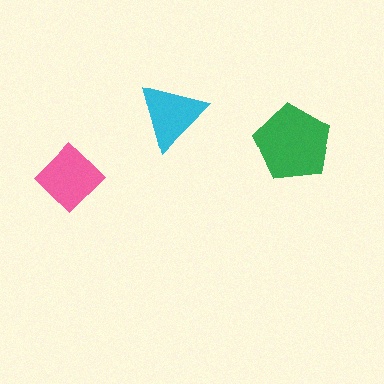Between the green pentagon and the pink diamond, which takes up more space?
The green pentagon.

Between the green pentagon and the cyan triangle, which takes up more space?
The green pentagon.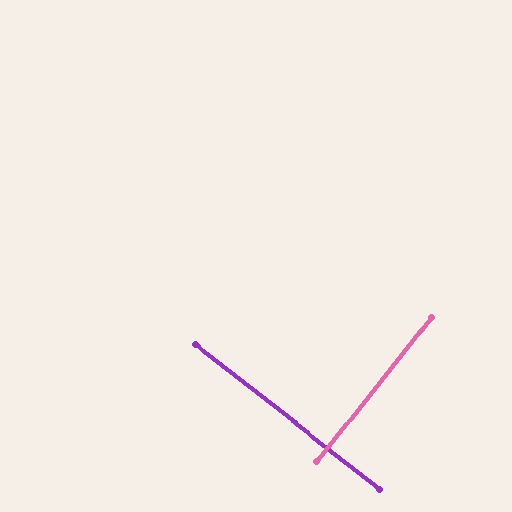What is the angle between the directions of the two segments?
Approximately 89 degrees.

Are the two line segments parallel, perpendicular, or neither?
Perpendicular — they meet at approximately 89°.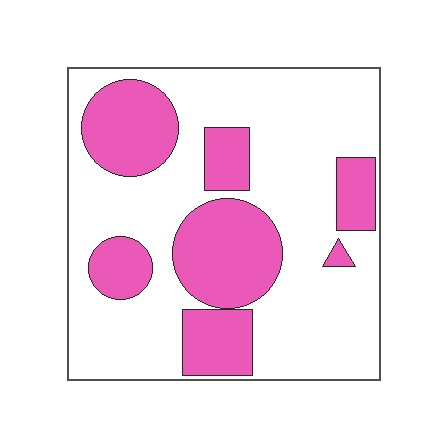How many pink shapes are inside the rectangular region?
7.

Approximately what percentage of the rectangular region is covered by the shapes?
Approximately 30%.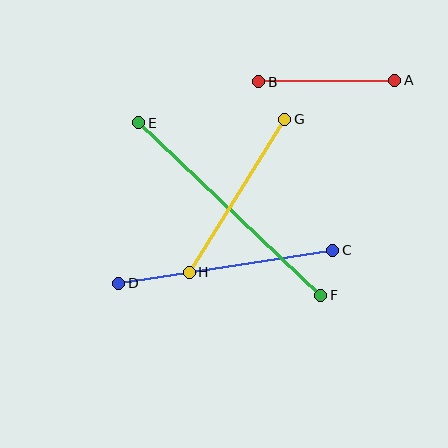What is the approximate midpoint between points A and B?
The midpoint is at approximately (327, 81) pixels.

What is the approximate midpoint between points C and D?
The midpoint is at approximately (226, 267) pixels.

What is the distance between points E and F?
The distance is approximately 250 pixels.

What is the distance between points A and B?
The distance is approximately 136 pixels.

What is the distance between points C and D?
The distance is approximately 217 pixels.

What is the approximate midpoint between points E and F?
The midpoint is at approximately (230, 209) pixels.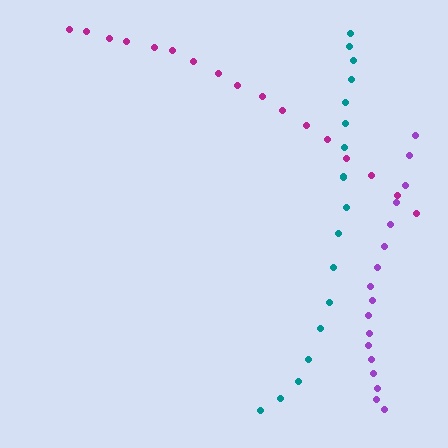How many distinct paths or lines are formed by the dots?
There are 3 distinct paths.